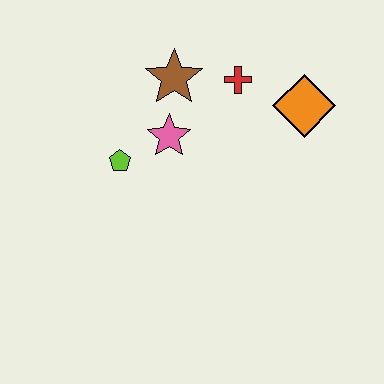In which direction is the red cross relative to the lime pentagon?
The red cross is to the right of the lime pentagon.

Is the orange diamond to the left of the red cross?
No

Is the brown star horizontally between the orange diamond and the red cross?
No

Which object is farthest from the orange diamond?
The lime pentagon is farthest from the orange diamond.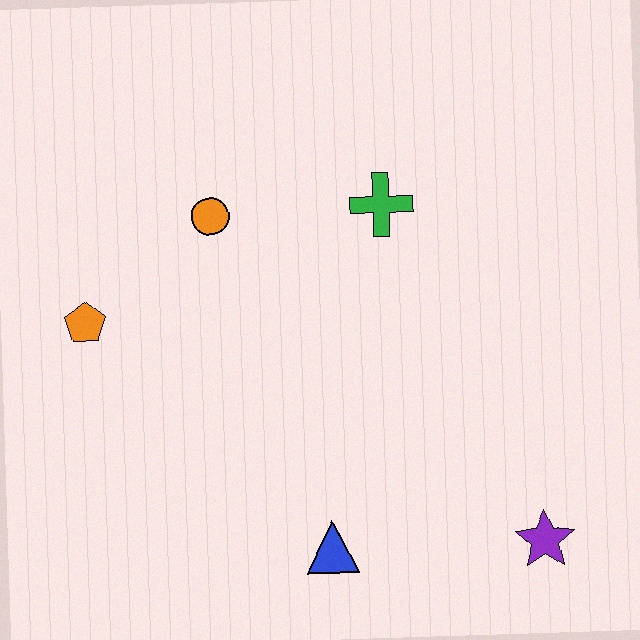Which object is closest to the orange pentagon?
The orange circle is closest to the orange pentagon.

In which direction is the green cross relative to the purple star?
The green cross is above the purple star.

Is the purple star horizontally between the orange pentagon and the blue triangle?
No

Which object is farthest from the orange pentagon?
The purple star is farthest from the orange pentagon.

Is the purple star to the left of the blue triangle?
No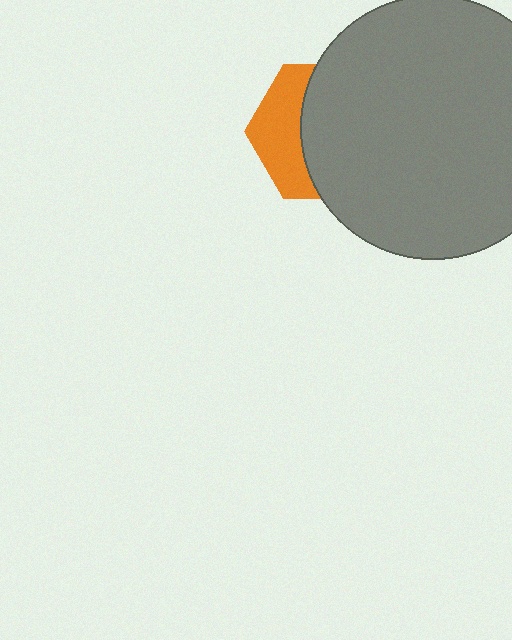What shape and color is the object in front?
The object in front is a gray circle.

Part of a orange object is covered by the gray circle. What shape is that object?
It is a hexagon.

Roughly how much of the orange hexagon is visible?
A small part of it is visible (roughly 36%).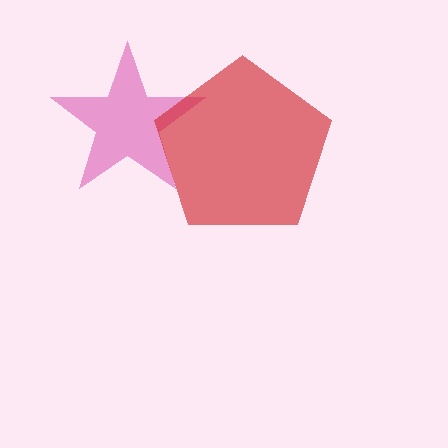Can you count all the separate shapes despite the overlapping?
Yes, there are 2 separate shapes.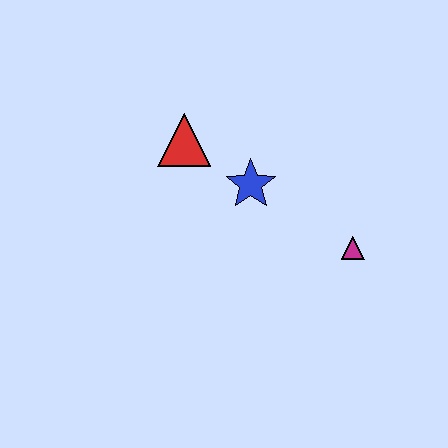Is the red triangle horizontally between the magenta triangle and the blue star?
No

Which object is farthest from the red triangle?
The magenta triangle is farthest from the red triangle.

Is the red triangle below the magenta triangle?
No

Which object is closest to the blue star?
The red triangle is closest to the blue star.